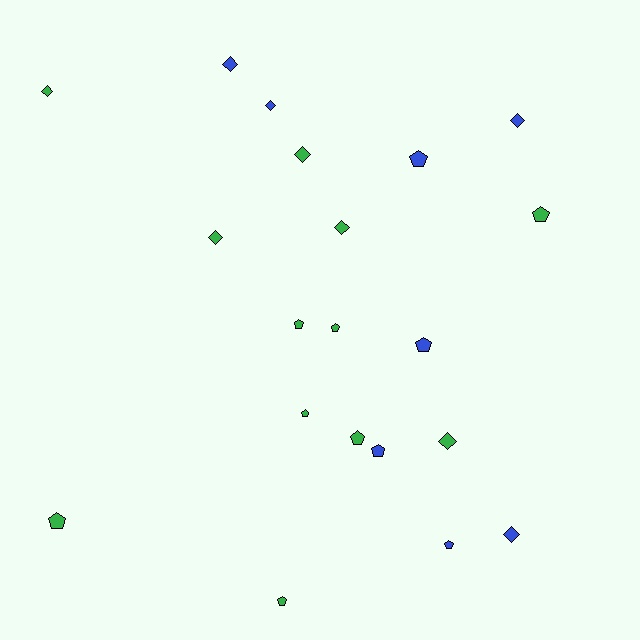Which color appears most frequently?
Green, with 12 objects.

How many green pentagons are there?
There are 7 green pentagons.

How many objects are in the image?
There are 20 objects.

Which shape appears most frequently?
Pentagon, with 11 objects.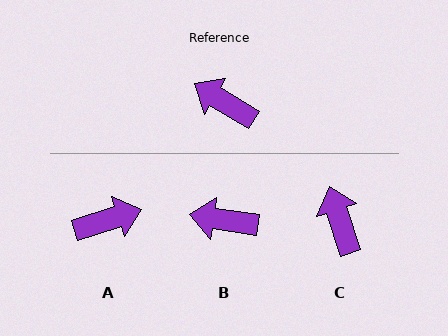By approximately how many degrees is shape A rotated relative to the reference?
Approximately 132 degrees clockwise.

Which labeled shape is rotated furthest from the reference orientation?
A, about 132 degrees away.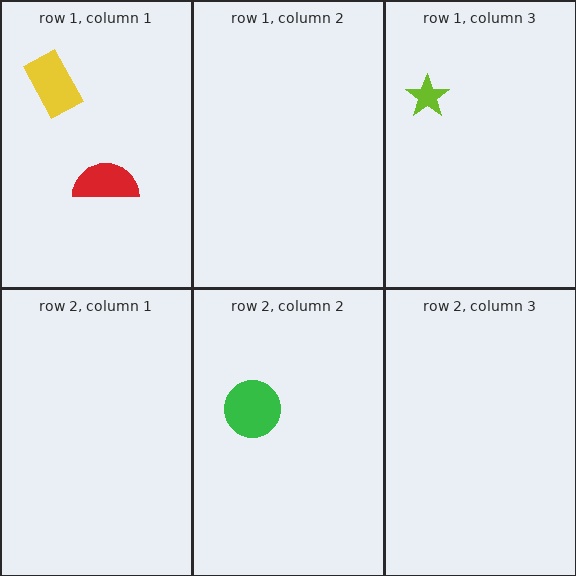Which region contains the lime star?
The row 1, column 3 region.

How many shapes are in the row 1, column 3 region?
1.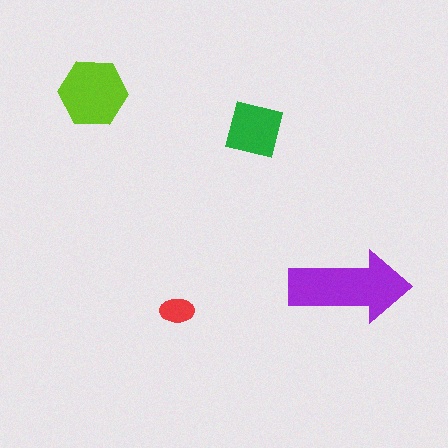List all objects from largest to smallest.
The purple arrow, the lime hexagon, the green square, the red ellipse.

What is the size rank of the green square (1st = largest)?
3rd.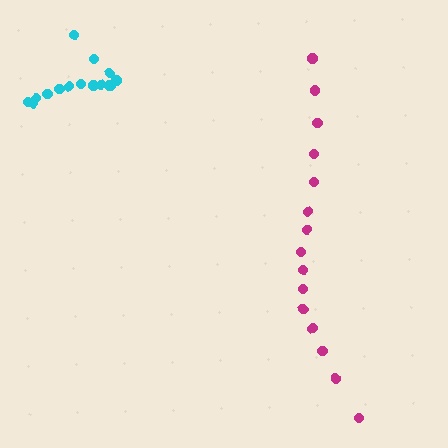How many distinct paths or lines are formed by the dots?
There are 2 distinct paths.